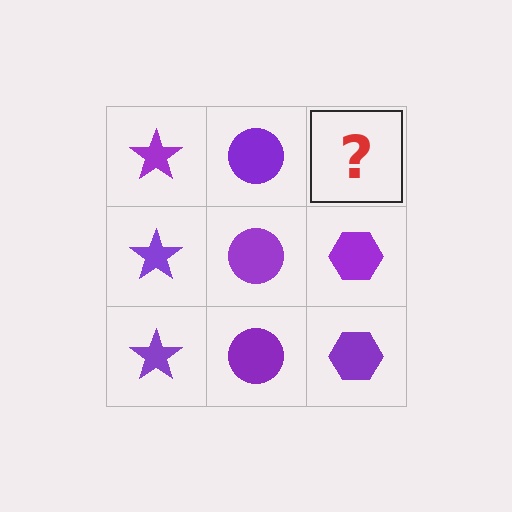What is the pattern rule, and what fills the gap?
The rule is that each column has a consistent shape. The gap should be filled with a purple hexagon.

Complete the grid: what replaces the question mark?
The question mark should be replaced with a purple hexagon.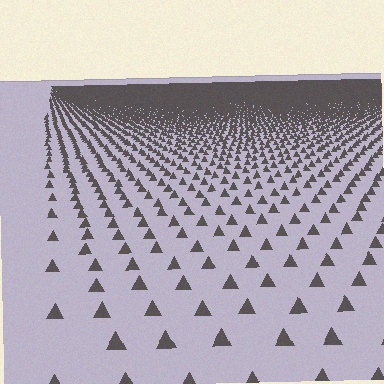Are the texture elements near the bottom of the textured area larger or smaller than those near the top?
Larger. Near the bottom, elements are closer to the viewer and appear at a bigger on-screen size.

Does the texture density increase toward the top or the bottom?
Density increases toward the top.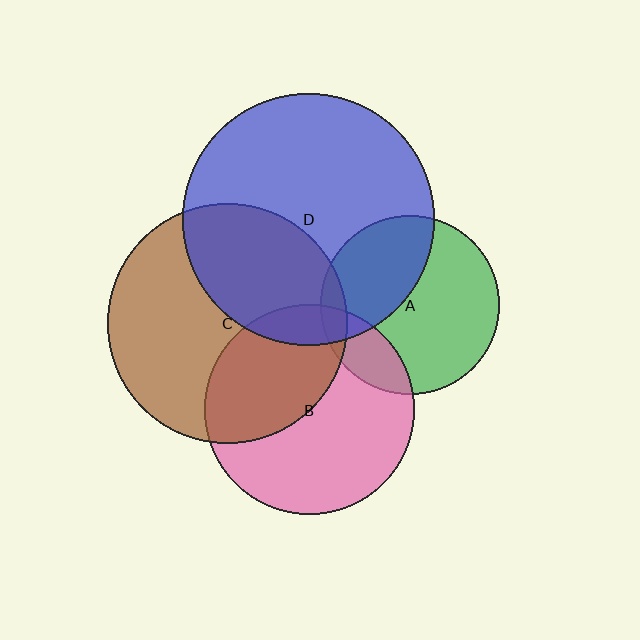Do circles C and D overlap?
Yes.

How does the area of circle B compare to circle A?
Approximately 1.4 times.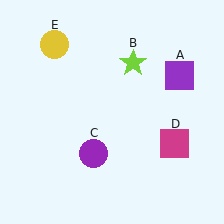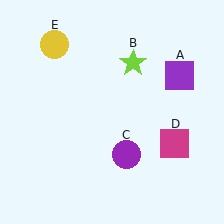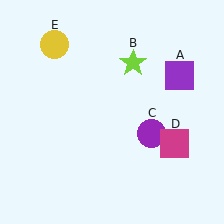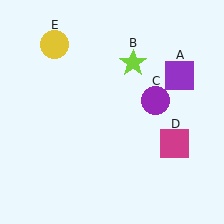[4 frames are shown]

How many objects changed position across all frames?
1 object changed position: purple circle (object C).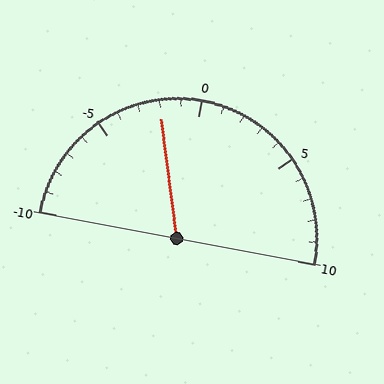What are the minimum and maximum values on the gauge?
The gauge ranges from -10 to 10.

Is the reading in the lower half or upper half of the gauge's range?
The reading is in the lower half of the range (-10 to 10).